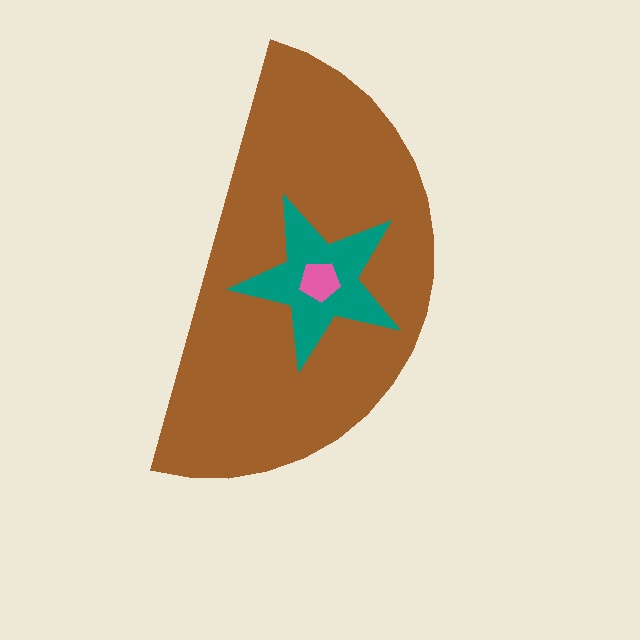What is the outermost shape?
The brown semicircle.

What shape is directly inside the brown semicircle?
The teal star.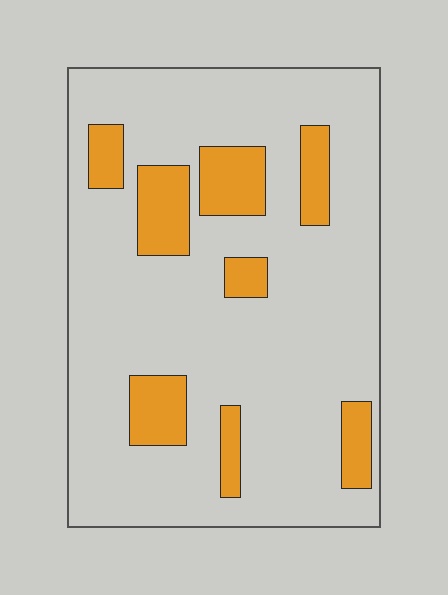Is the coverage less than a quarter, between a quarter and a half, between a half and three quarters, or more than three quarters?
Less than a quarter.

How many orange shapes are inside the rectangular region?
8.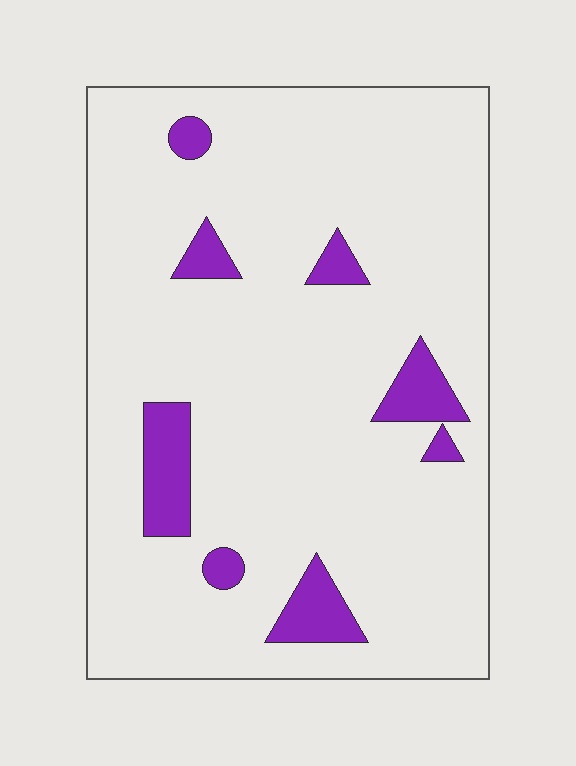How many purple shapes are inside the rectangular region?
8.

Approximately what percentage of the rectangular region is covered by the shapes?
Approximately 10%.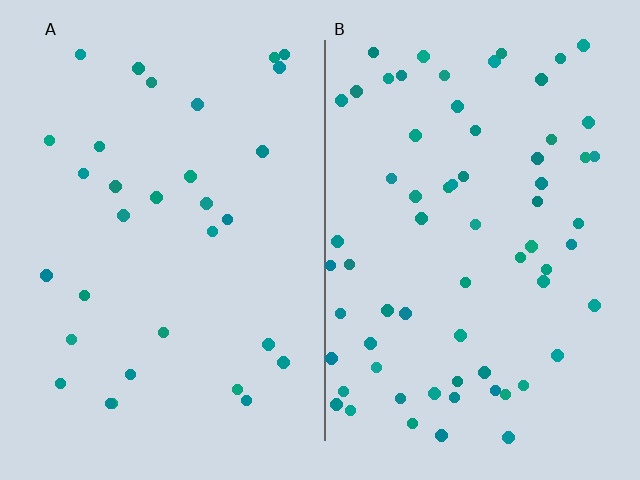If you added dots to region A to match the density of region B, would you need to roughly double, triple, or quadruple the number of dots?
Approximately double.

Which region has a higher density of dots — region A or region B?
B (the right).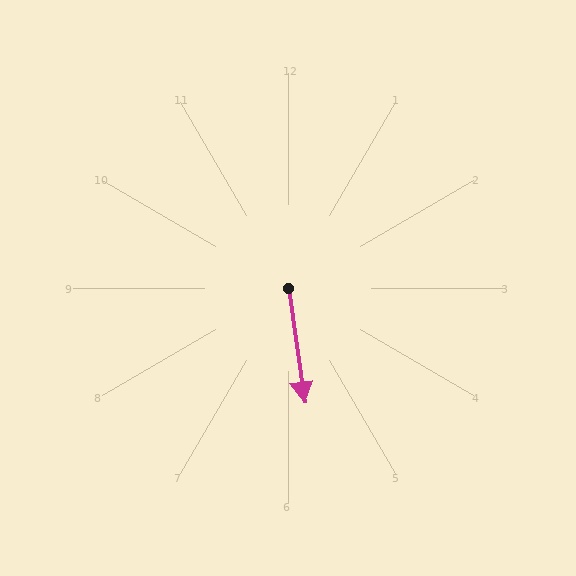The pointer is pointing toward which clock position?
Roughly 6 o'clock.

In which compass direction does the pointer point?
South.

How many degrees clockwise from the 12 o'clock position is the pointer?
Approximately 172 degrees.